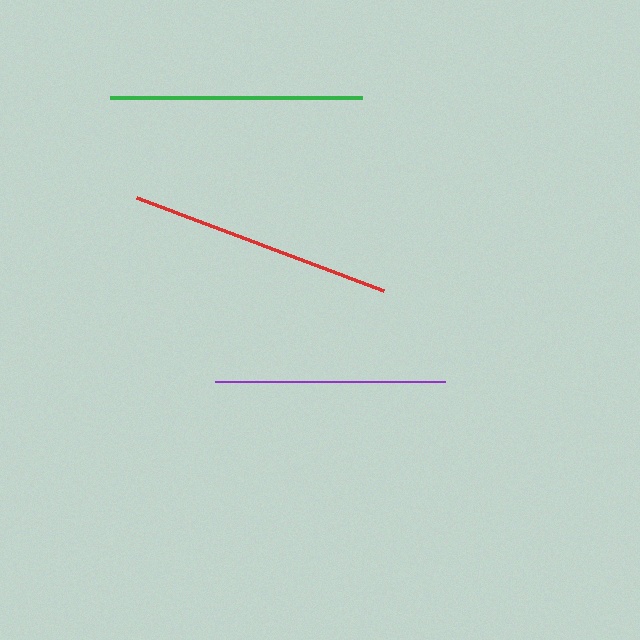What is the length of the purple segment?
The purple segment is approximately 230 pixels long.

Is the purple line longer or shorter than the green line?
The green line is longer than the purple line.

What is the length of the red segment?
The red segment is approximately 264 pixels long.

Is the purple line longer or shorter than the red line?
The red line is longer than the purple line.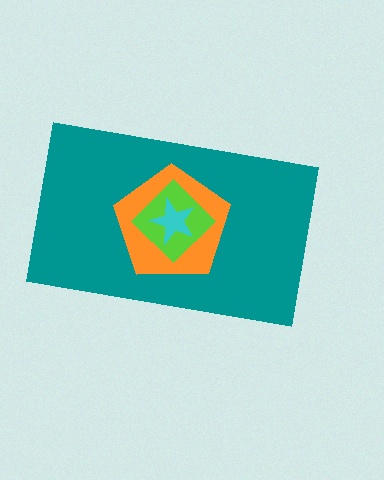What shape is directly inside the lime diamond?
The cyan star.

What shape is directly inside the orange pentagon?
The lime diamond.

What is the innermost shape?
The cyan star.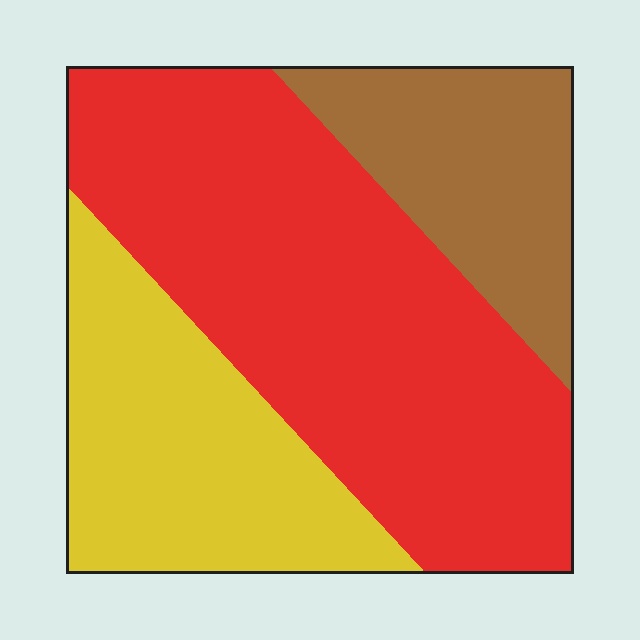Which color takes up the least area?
Brown, at roughly 20%.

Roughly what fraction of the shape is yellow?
Yellow takes up about one quarter (1/4) of the shape.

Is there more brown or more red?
Red.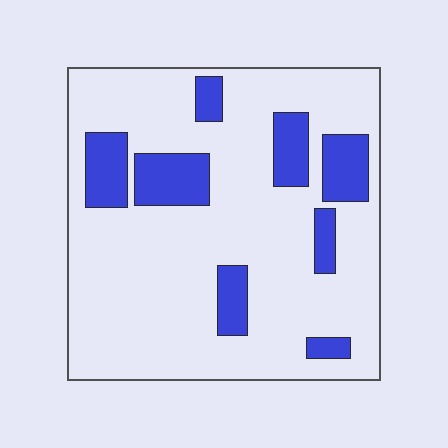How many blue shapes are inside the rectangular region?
8.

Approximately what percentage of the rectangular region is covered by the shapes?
Approximately 20%.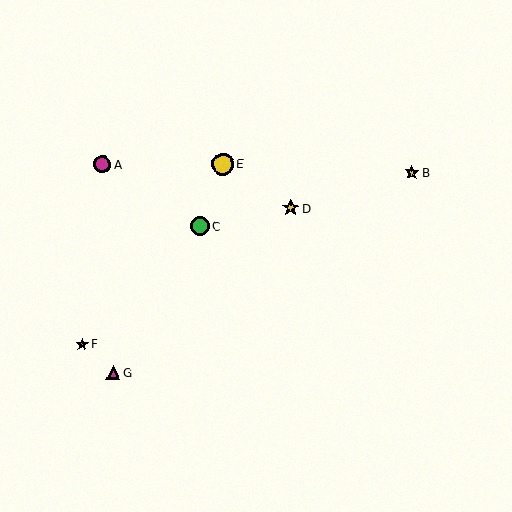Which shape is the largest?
The yellow circle (labeled E) is the largest.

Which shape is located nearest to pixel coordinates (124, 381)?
The magenta triangle (labeled G) at (113, 372) is nearest to that location.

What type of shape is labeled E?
Shape E is a yellow circle.